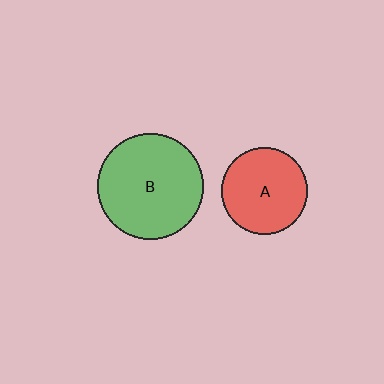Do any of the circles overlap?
No, none of the circles overlap.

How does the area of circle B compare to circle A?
Approximately 1.5 times.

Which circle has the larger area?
Circle B (green).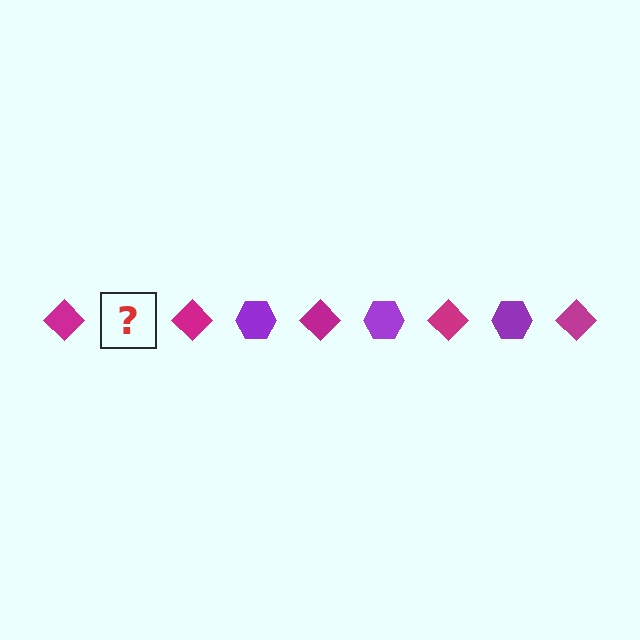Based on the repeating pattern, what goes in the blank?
The blank should be a purple hexagon.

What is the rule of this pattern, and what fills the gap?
The rule is that the pattern alternates between magenta diamond and purple hexagon. The gap should be filled with a purple hexagon.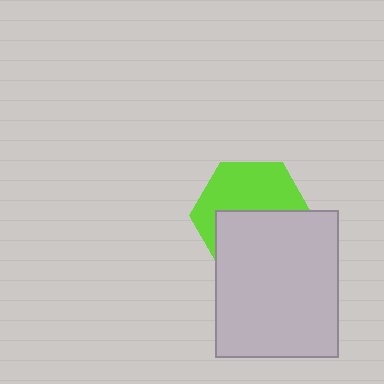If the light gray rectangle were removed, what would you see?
You would see the complete lime hexagon.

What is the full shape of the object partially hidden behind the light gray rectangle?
The partially hidden object is a lime hexagon.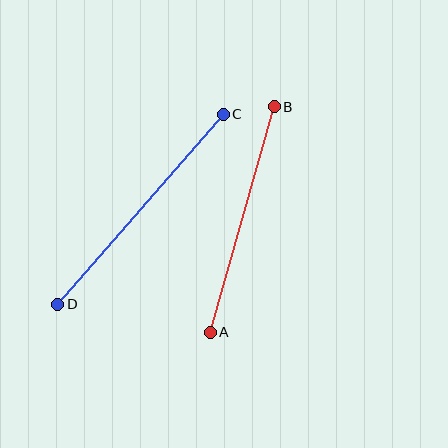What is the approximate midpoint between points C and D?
The midpoint is at approximately (141, 209) pixels.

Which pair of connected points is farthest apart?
Points C and D are farthest apart.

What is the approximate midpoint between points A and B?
The midpoint is at approximately (242, 220) pixels.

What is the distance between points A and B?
The distance is approximately 235 pixels.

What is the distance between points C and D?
The distance is approximately 252 pixels.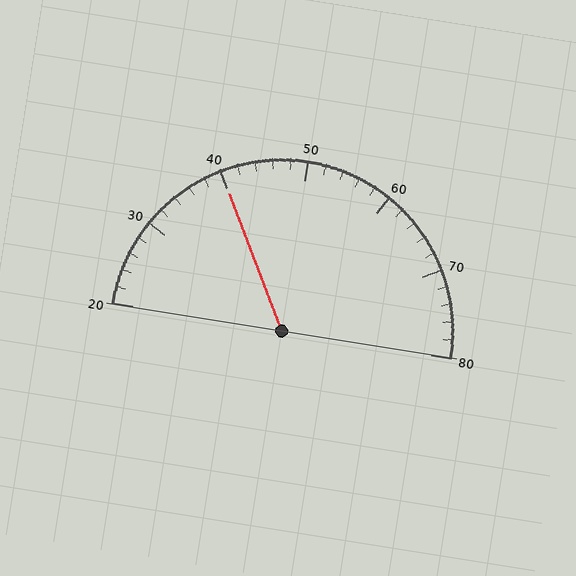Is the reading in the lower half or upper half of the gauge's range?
The reading is in the lower half of the range (20 to 80).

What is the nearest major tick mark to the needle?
The nearest major tick mark is 40.